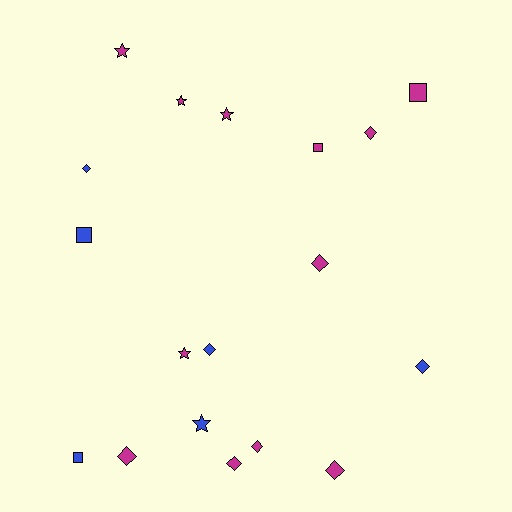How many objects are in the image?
There are 18 objects.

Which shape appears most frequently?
Diamond, with 9 objects.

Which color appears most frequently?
Magenta, with 12 objects.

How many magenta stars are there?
There are 4 magenta stars.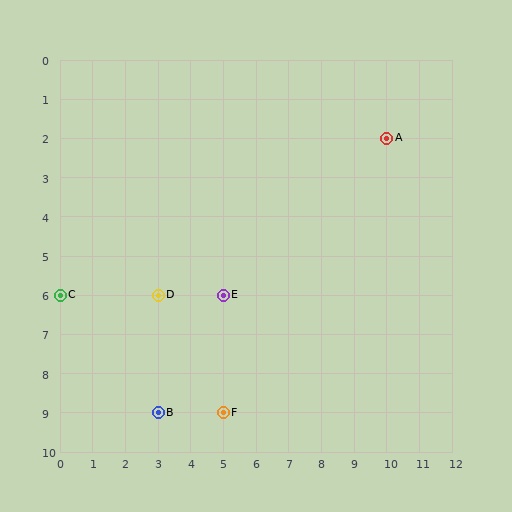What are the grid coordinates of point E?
Point E is at grid coordinates (5, 6).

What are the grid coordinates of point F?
Point F is at grid coordinates (5, 9).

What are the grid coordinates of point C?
Point C is at grid coordinates (0, 6).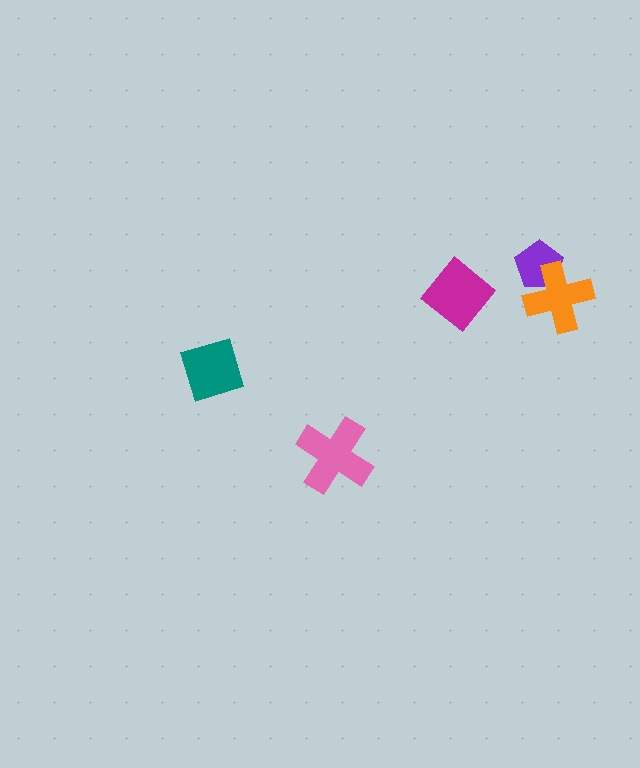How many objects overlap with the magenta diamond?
0 objects overlap with the magenta diamond.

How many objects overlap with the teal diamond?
0 objects overlap with the teal diamond.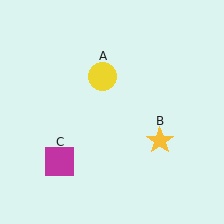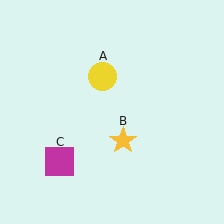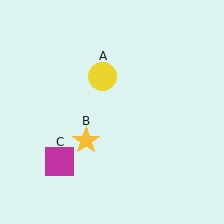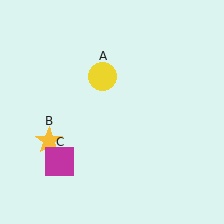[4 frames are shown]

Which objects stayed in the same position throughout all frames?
Yellow circle (object A) and magenta square (object C) remained stationary.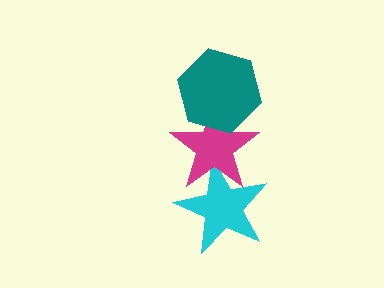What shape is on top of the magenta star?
The teal hexagon is on top of the magenta star.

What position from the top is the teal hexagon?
The teal hexagon is 1st from the top.